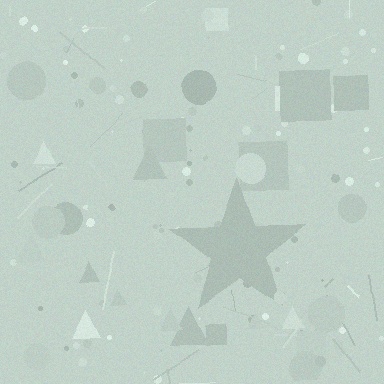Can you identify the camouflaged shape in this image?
The camouflaged shape is a star.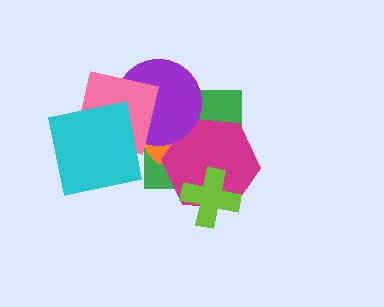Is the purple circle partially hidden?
Yes, it is partially covered by another shape.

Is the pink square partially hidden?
Yes, it is partially covered by another shape.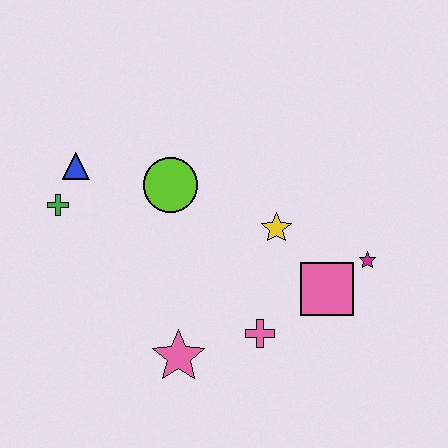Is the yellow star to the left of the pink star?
No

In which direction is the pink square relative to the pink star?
The pink square is to the right of the pink star.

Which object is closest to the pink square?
The magenta star is closest to the pink square.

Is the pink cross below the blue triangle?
Yes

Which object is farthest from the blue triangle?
The magenta star is farthest from the blue triangle.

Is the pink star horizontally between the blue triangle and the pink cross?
Yes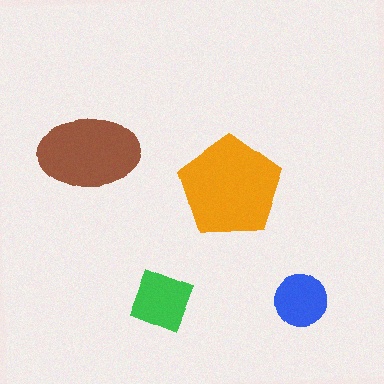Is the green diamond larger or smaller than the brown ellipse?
Smaller.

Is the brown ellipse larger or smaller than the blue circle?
Larger.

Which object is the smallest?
The blue circle.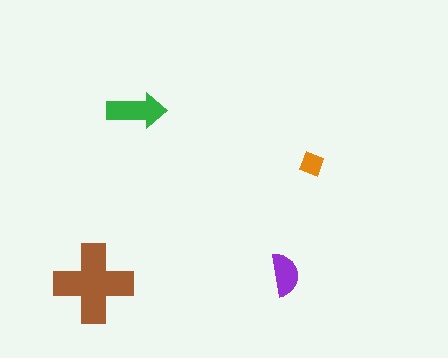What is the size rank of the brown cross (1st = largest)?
1st.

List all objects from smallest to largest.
The orange diamond, the purple semicircle, the green arrow, the brown cross.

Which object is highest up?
The green arrow is topmost.